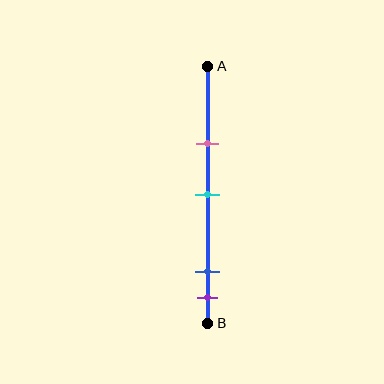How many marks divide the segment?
There are 4 marks dividing the segment.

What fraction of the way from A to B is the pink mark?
The pink mark is approximately 30% (0.3) of the way from A to B.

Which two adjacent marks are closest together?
The blue and purple marks are the closest adjacent pair.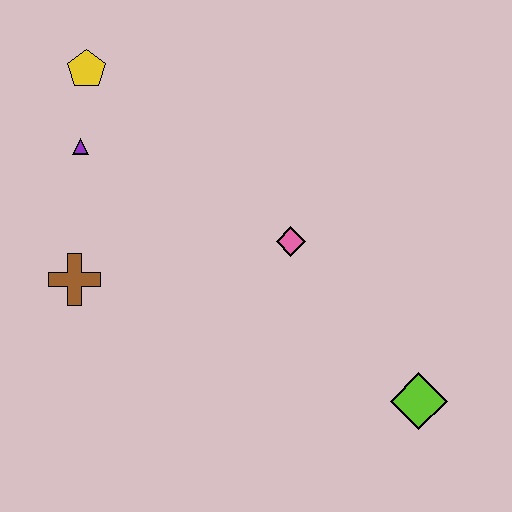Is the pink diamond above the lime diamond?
Yes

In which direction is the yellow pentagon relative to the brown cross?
The yellow pentagon is above the brown cross.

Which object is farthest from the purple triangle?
The lime diamond is farthest from the purple triangle.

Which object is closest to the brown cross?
The purple triangle is closest to the brown cross.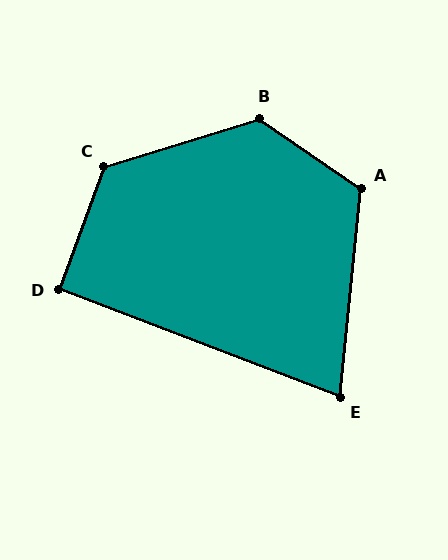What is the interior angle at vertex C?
Approximately 127 degrees (obtuse).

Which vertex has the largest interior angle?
B, at approximately 128 degrees.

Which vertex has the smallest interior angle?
E, at approximately 75 degrees.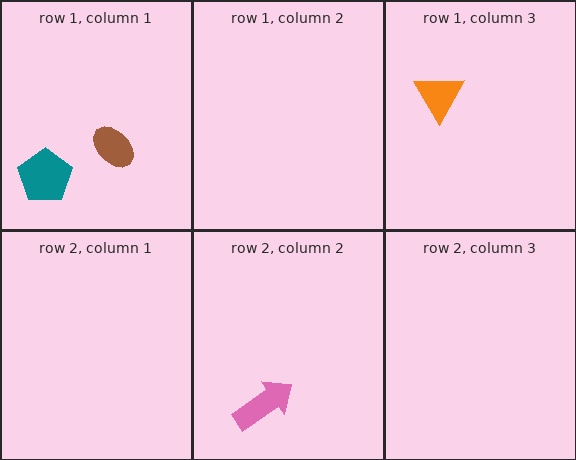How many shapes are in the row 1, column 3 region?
1.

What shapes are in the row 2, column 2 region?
The pink arrow.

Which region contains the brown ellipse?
The row 1, column 1 region.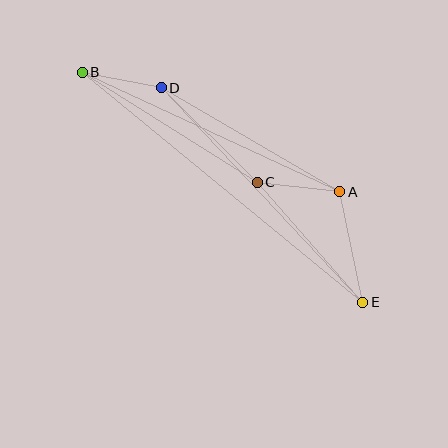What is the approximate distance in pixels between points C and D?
The distance between C and D is approximately 135 pixels.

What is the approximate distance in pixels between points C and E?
The distance between C and E is approximately 160 pixels.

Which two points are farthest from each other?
Points B and E are farthest from each other.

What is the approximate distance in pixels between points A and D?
The distance between A and D is approximately 207 pixels.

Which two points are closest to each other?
Points B and D are closest to each other.